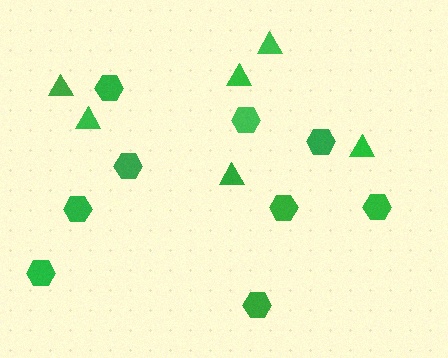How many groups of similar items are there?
There are 2 groups: one group of triangles (6) and one group of hexagons (9).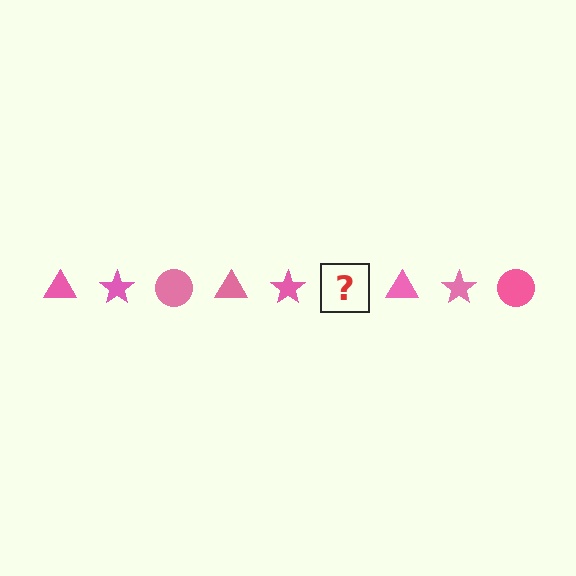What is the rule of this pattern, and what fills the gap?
The rule is that the pattern cycles through triangle, star, circle shapes in pink. The gap should be filled with a pink circle.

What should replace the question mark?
The question mark should be replaced with a pink circle.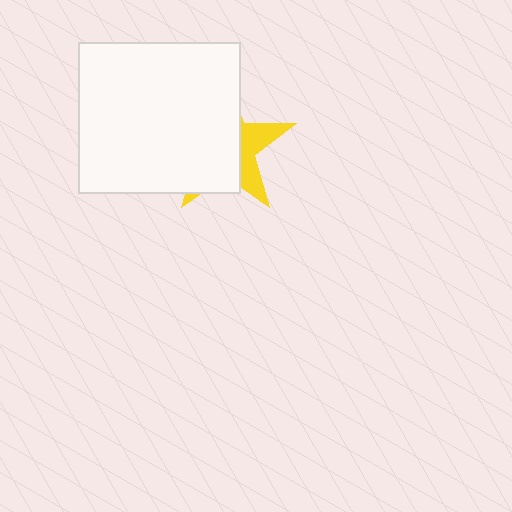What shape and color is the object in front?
The object in front is a white rectangle.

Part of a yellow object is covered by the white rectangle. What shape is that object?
It is a star.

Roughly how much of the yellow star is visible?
A small part of it is visible (roughly 31%).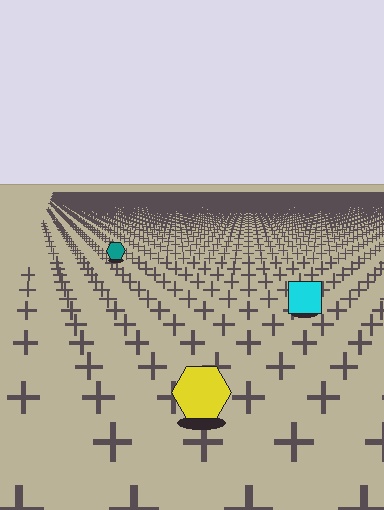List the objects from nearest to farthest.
From nearest to farthest: the yellow hexagon, the cyan square, the teal hexagon.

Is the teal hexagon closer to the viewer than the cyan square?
No. The cyan square is closer — you can tell from the texture gradient: the ground texture is coarser near it.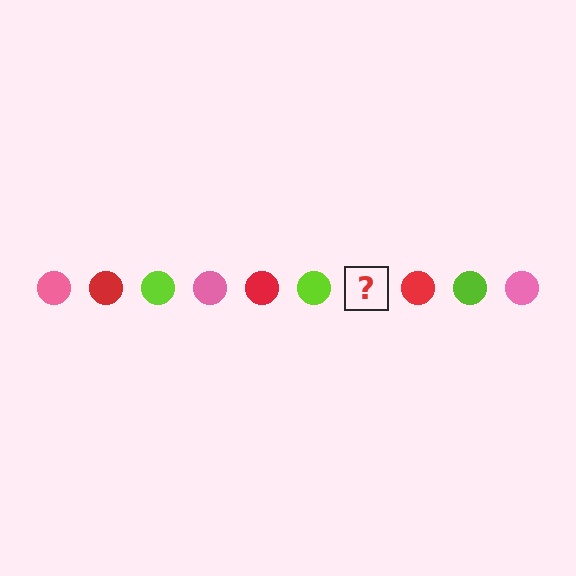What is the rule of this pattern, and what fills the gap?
The rule is that the pattern cycles through pink, red, lime circles. The gap should be filled with a pink circle.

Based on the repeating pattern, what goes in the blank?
The blank should be a pink circle.